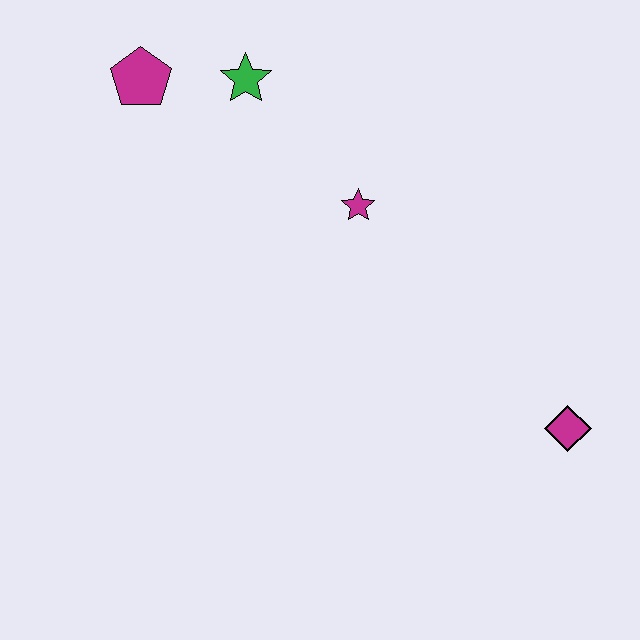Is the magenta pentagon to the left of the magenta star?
Yes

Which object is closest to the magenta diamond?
The magenta star is closest to the magenta diamond.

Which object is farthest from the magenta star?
The magenta diamond is farthest from the magenta star.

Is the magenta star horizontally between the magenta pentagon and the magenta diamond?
Yes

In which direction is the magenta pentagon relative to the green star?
The magenta pentagon is to the left of the green star.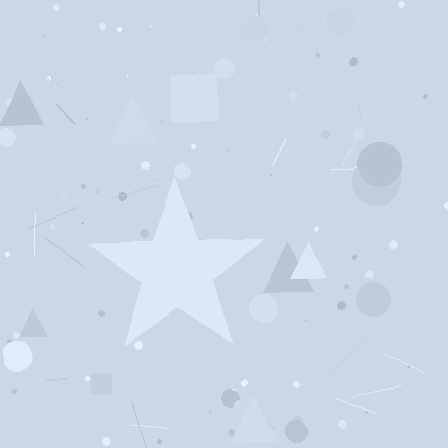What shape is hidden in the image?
A star is hidden in the image.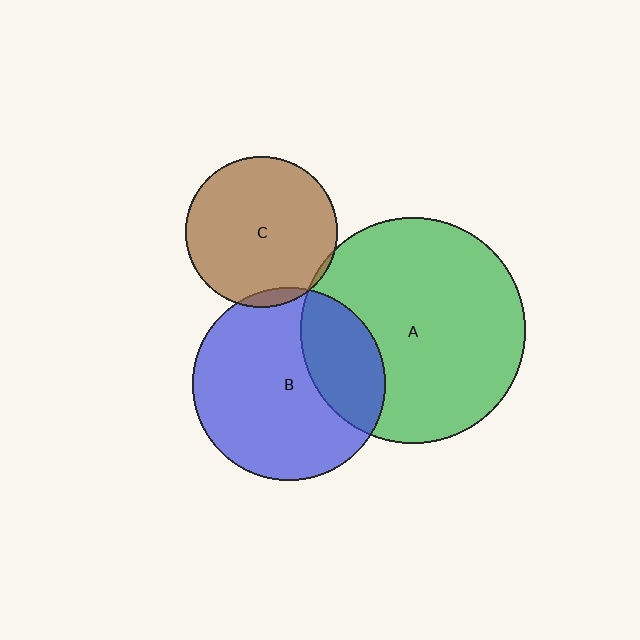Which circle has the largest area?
Circle A (green).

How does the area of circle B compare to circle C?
Approximately 1.6 times.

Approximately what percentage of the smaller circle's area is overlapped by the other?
Approximately 5%.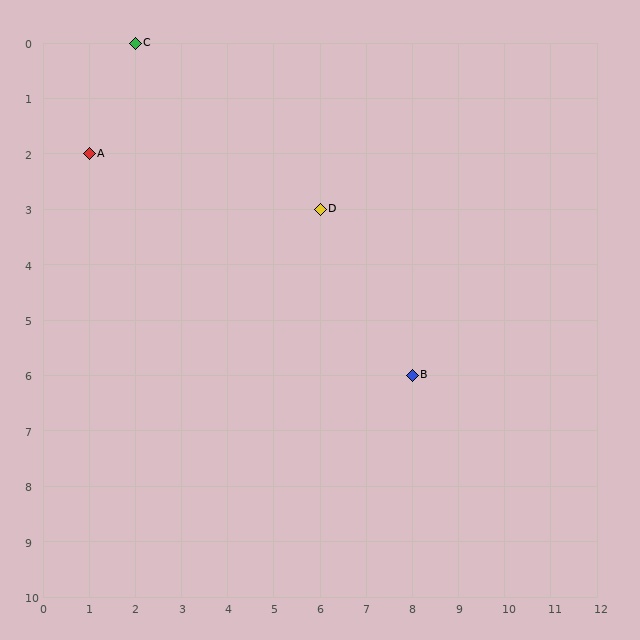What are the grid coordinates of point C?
Point C is at grid coordinates (2, 0).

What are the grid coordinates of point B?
Point B is at grid coordinates (8, 6).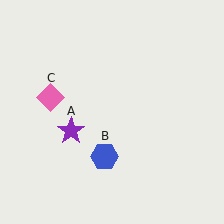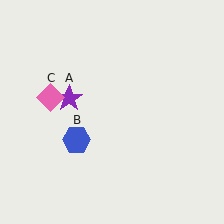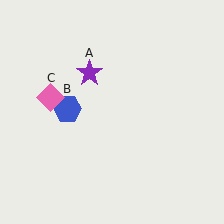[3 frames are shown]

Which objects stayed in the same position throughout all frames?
Pink diamond (object C) remained stationary.